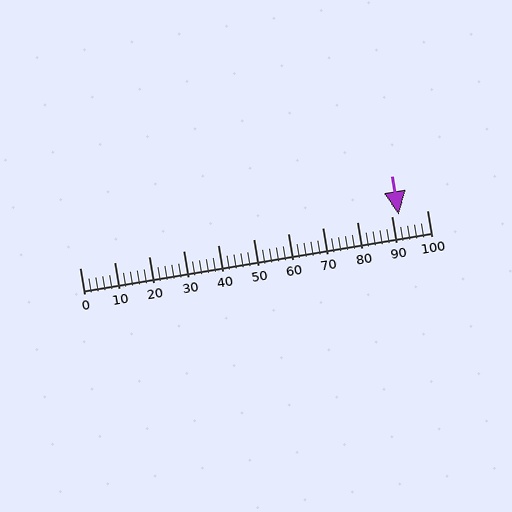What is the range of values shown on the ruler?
The ruler shows values from 0 to 100.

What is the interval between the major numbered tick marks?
The major tick marks are spaced 10 units apart.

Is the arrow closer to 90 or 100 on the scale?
The arrow is closer to 90.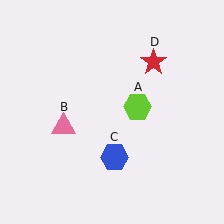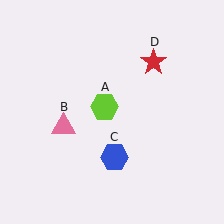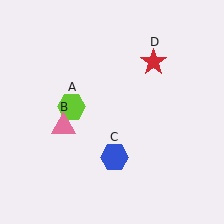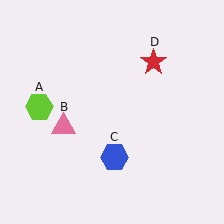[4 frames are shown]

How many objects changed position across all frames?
1 object changed position: lime hexagon (object A).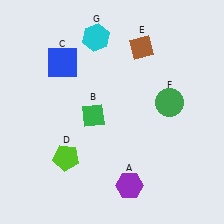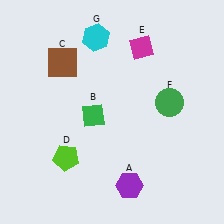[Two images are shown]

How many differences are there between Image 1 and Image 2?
There are 2 differences between the two images.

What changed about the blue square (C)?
In Image 1, C is blue. In Image 2, it changed to brown.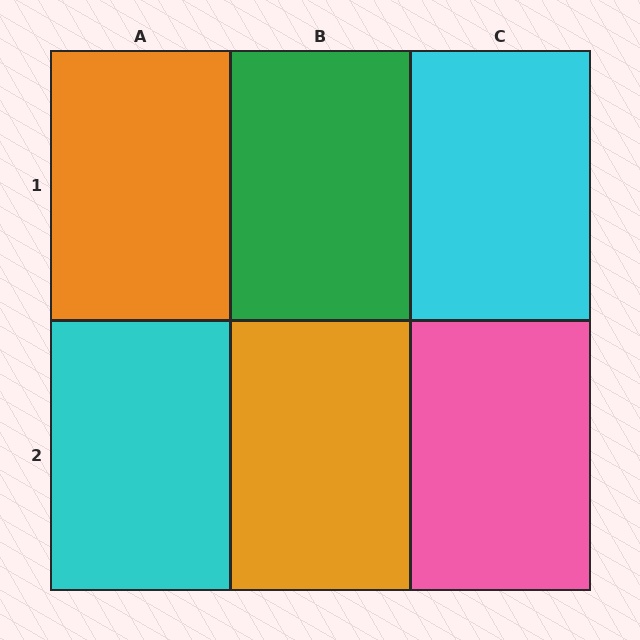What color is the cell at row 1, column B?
Green.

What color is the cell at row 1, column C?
Cyan.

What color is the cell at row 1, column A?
Orange.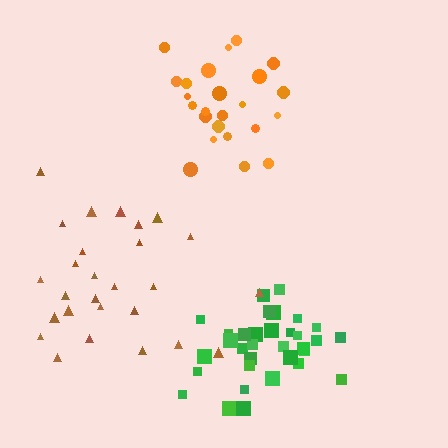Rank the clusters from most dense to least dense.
green, orange, brown.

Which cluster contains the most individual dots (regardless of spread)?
Green (33).